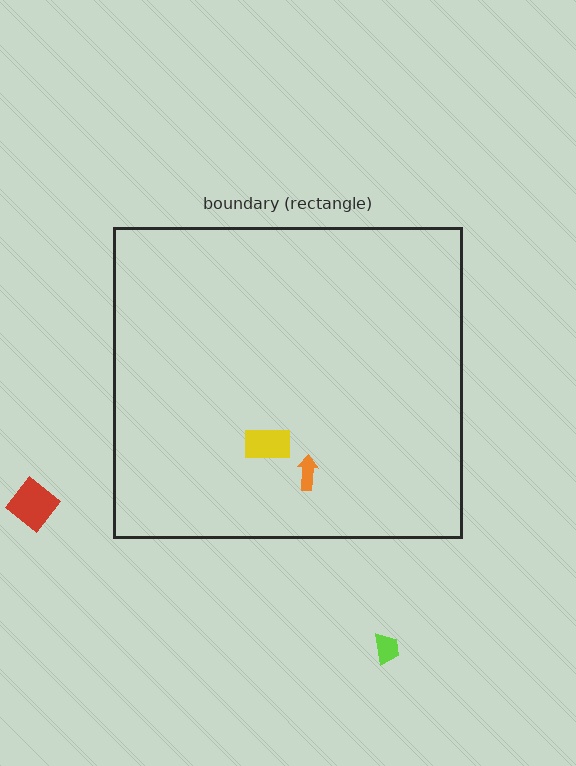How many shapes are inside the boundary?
2 inside, 2 outside.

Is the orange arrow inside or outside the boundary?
Inside.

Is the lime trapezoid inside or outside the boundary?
Outside.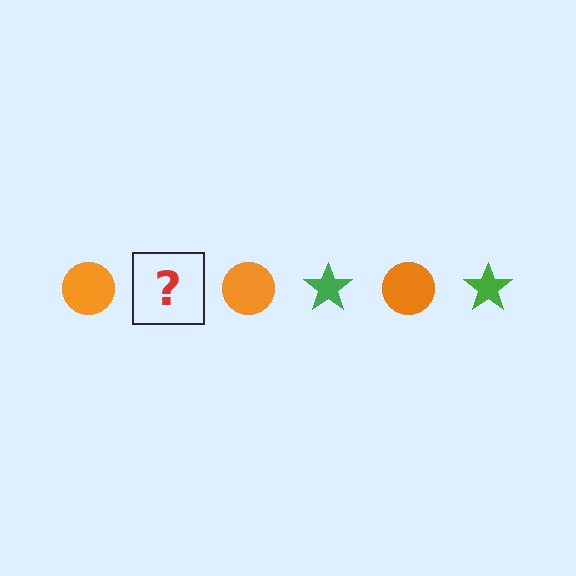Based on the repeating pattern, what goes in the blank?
The blank should be a green star.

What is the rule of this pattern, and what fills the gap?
The rule is that the pattern alternates between orange circle and green star. The gap should be filled with a green star.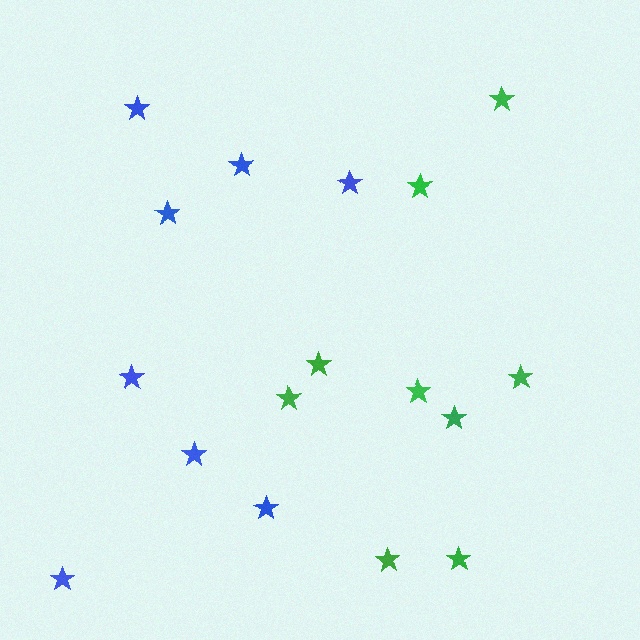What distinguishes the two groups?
There are 2 groups: one group of green stars (9) and one group of blue stars (8).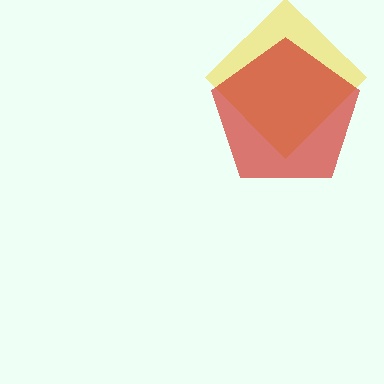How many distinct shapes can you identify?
There are 2 distinct shapes: a yellow diamond, a red pentagon.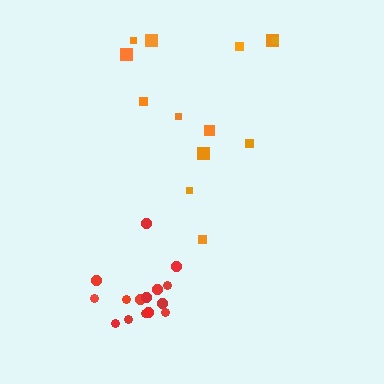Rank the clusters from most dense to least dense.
red, orange.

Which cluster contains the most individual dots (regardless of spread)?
Red (15).